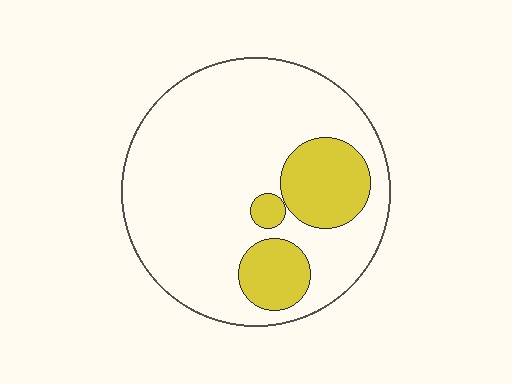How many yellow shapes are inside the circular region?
3.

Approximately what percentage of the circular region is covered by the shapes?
Approximately 20%.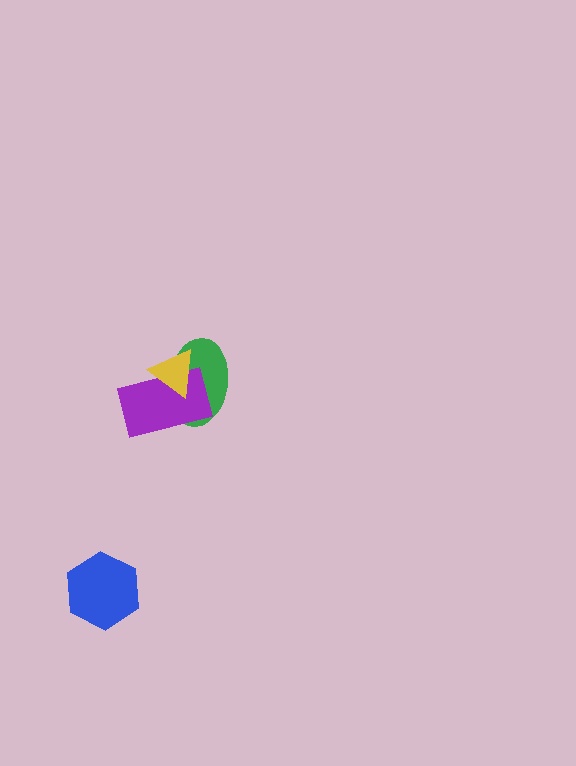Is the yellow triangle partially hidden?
No, no other shape covers it.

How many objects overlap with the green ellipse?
2 objects overlap with the green ellipse.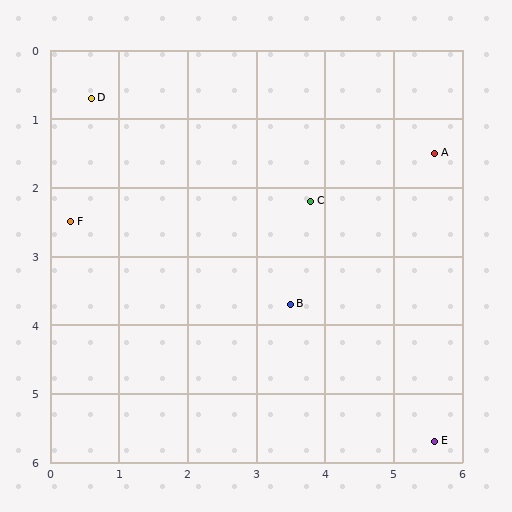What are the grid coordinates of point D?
Point D is at approximately (0.6, 0.7).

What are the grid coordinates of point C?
Point C is at approximately (3.8, 2.2).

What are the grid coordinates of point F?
Point F is at approximately (0.3, 2.5).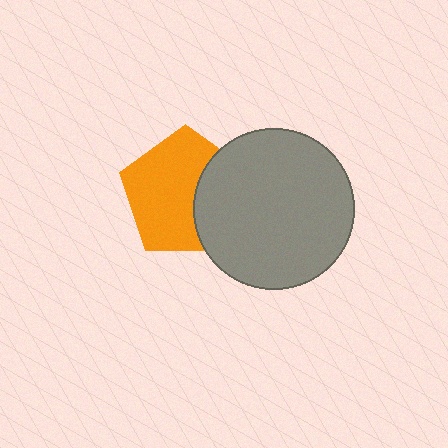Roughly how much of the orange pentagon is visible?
Most of it is visible (roughly 66%).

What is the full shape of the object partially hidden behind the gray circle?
The partially hidden object is an orange pentagon.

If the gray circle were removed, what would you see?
You would see the complete orange pentagon.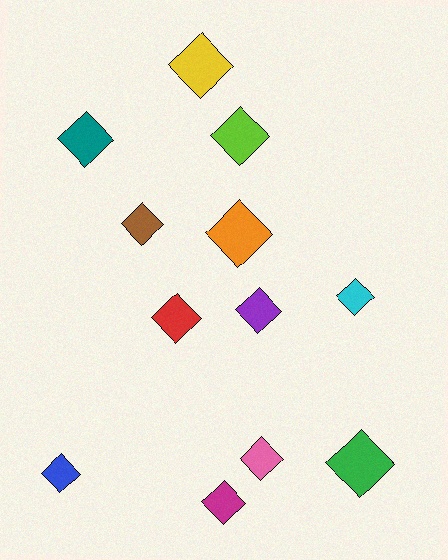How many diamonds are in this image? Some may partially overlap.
There are 12 diamonds.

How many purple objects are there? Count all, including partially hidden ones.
There is 1 purple object.